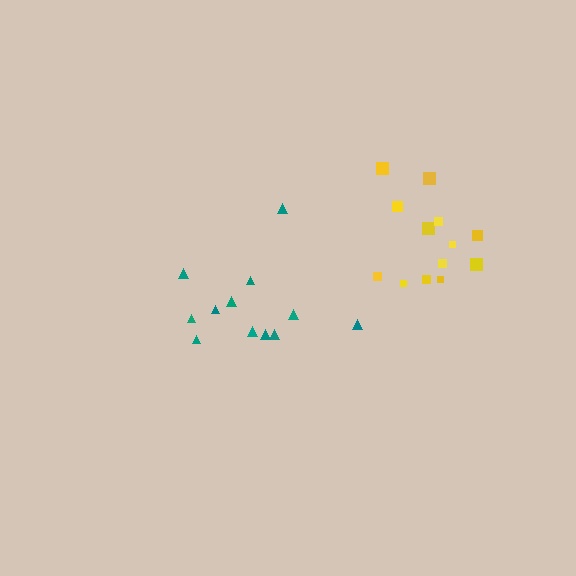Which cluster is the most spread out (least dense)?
Teal.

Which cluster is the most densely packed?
Yellow.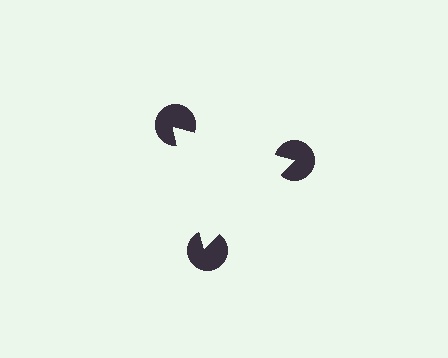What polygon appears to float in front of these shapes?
An illusory triangle — its edges are inferred from the aligned wedge cuts in the pac-man discs, not physically drawn.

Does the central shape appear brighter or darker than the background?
It typically appears slightly brighter than the background, even though no actual brightness change is drawn.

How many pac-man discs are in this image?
There are 3 — one at each vertex of the illusory triangle.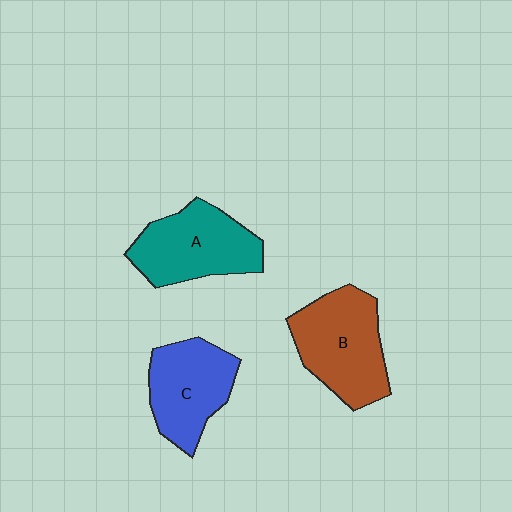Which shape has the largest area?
Shape B (brown).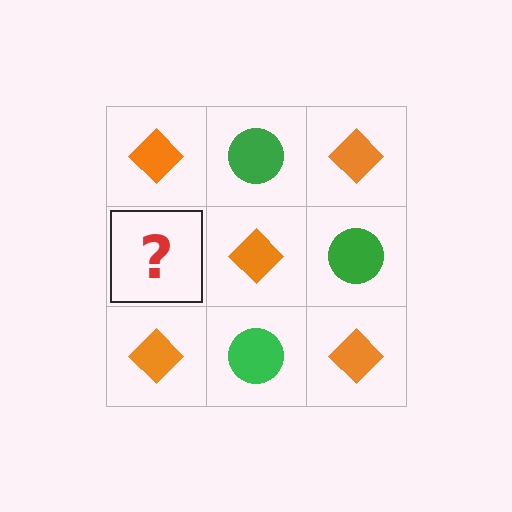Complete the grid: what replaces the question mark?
The question mark should be replaced with a green circle.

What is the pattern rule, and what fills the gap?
The rule is that it alternates orange diamond and green circle in a checkerboard pattern. The gap should be filled with a green circle.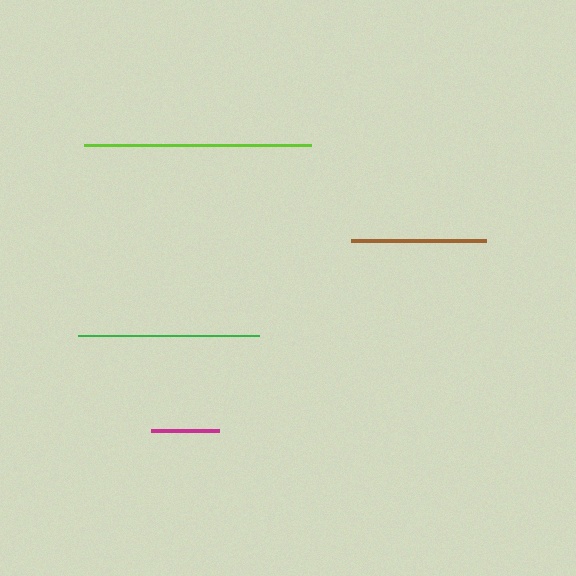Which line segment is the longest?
The lime line is the longest at approximately 226 pixels.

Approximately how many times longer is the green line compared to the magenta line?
The green line is approximately 2.6 times the length of the magenta line.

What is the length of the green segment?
The green segment is approximately 180 pixels long.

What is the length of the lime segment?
The lime segment is approximately 226 pixels long.